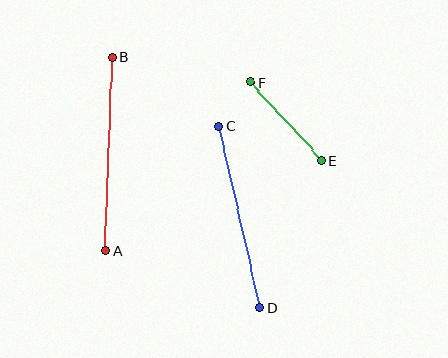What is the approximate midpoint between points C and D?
The midpoint is at approximately (239, 217) pixels.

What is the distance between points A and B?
The distance is approximately 193 pixels.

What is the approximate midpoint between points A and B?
The midpoint is at approximately (109, 154) pixels.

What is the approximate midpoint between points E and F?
The midpoint is at approximately (286, 121) pixels.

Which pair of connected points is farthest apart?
Points A and B are farthest apart.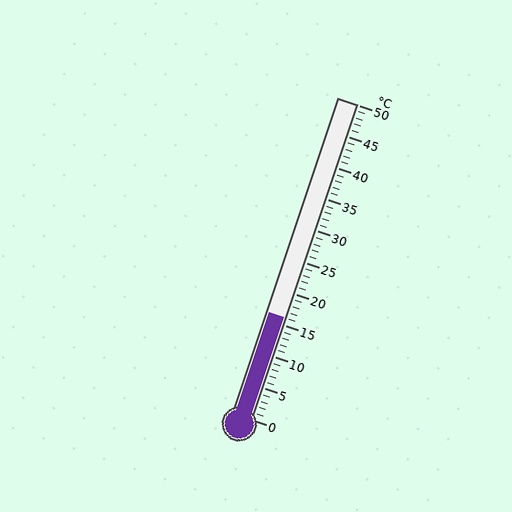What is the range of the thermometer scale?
The thermometer scale ranges from 0°C to 50°C.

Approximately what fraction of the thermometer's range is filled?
The thermometer is filled to approximately 30% of its range.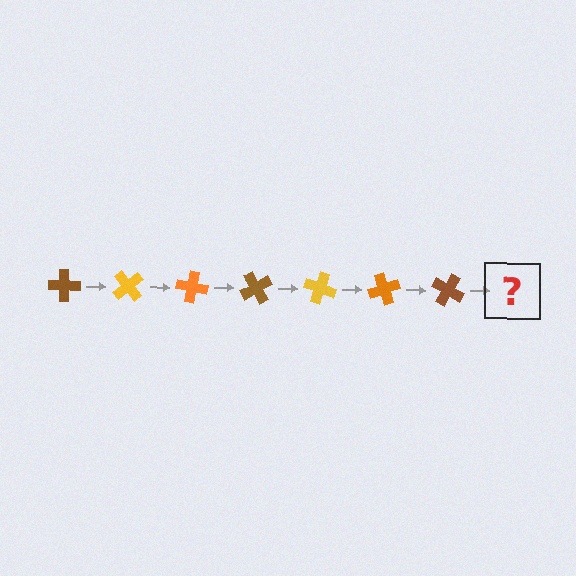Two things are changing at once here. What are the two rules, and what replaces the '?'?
The two rules are that it rotates 50 degrees each step and the color cycles through brown, yellow, and orange. The '?' should be a yellow cross, rotated 350 degrees from the start.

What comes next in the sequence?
The next element should be a yellow cross, rotated 350 degrees from the start.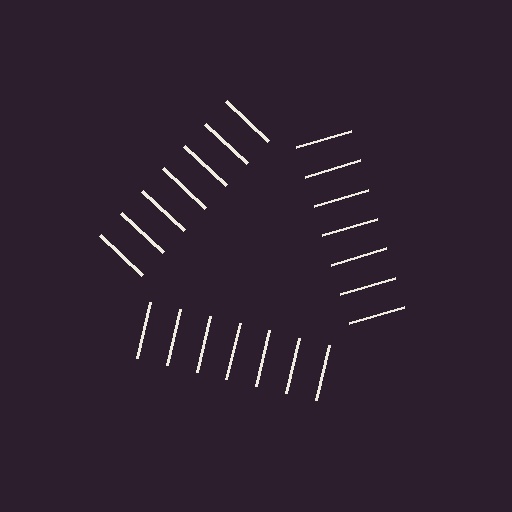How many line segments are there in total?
21 — 7 along each of the 3 edges.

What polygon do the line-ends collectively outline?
An illusory triangle — the line segments terminate on its edges but no continuous stroke is drawn.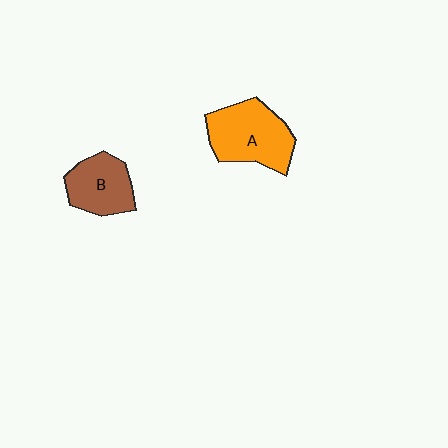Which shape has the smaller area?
Shape B (brown).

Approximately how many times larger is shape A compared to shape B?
Approximately 1.4 times.